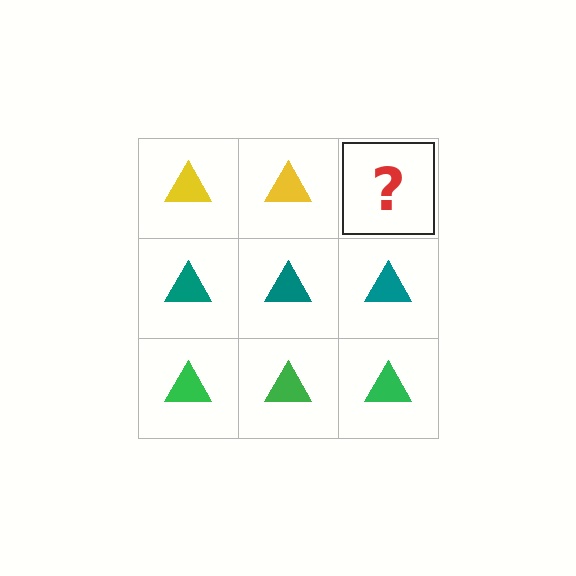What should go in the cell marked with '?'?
The missing cell should contain a yellow triangle.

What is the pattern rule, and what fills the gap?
The rule is that each row has a consistent color. The gap should be filled with a yellow triangle.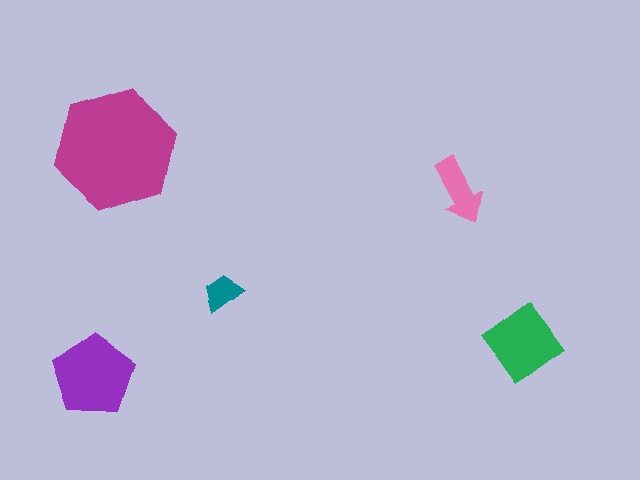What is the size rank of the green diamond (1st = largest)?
3rd.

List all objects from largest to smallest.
The magenta hexagon, the purple pentagon, the green diamond, the pink arrow, the teal trapezoid.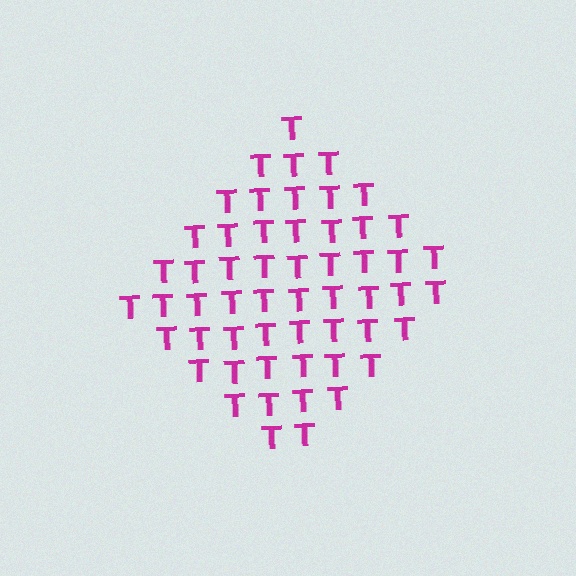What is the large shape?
The large shape is a diamond.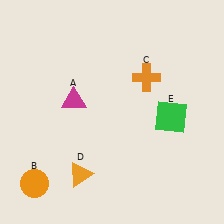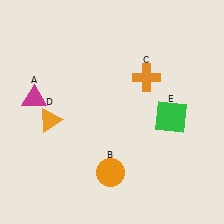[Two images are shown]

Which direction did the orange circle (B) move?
The orange circle (B) moved right.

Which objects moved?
The objects that moved are: the magenta triangle (A), the orange circle (B), the orange triangle (D).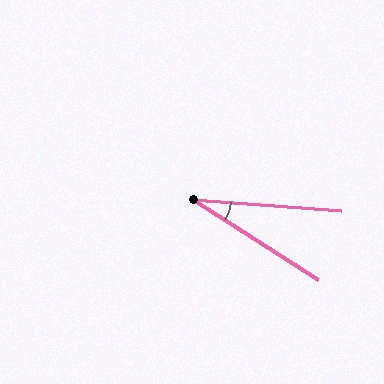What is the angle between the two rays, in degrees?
Approximately 29 degrees.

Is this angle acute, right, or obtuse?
It is acute.